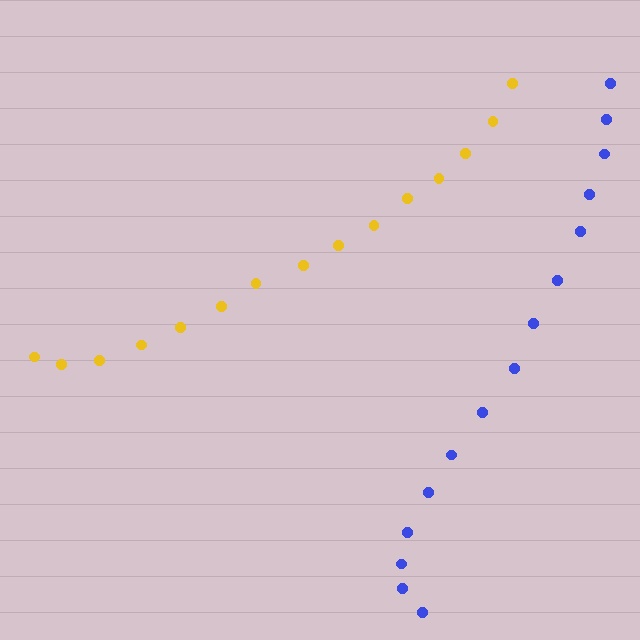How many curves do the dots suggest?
There are 2 distinct paths.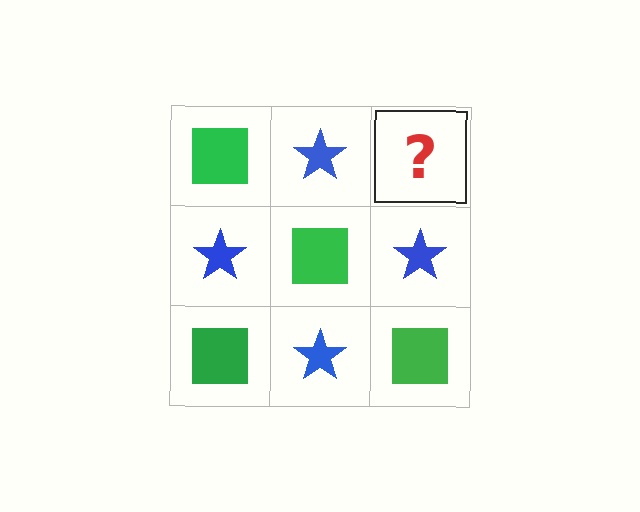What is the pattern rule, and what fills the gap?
The rule is that it alternates green square and blue star in a checkerboard pattern. The gap should be filled with a green square.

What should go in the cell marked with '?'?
The missing cell should contain a green square.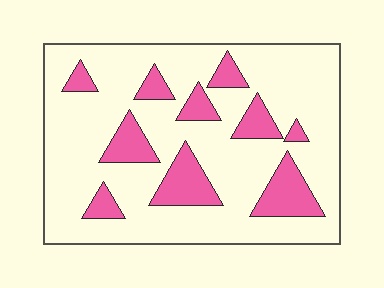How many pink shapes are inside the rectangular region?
10.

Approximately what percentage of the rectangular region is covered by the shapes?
Approximately 20%.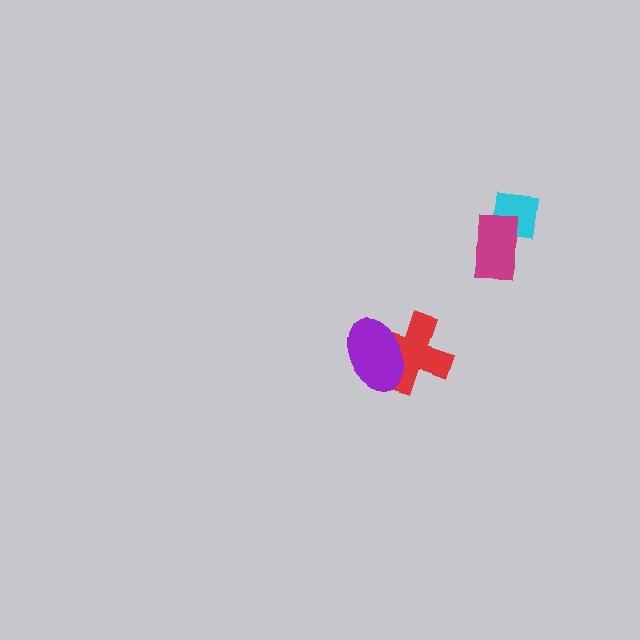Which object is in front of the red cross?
The purple ellipse is in front of the red cross.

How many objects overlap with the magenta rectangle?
1 object overlaps with the magenta rectangle.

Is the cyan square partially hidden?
Yes, it is partially covered by another shape.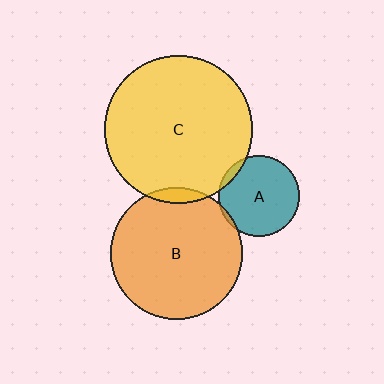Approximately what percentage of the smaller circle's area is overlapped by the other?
Approximately 5%.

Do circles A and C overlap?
Yes.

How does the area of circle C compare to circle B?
Approximately 1.3 times.